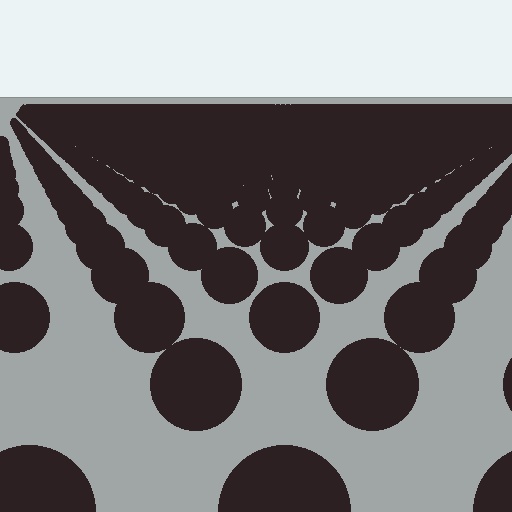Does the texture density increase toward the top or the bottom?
Density increases toward the top.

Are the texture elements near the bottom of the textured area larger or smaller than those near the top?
Larger. Near the bottom, elements are closer to the viewer and appear at a bigger on-screen size.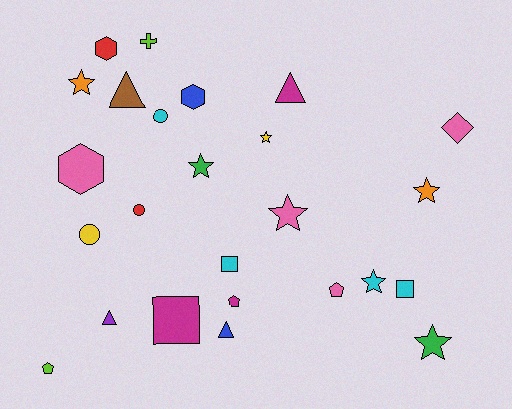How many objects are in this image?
There are 25 objects.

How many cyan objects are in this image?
There are 4 cyan objects.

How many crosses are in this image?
There is 1 cross.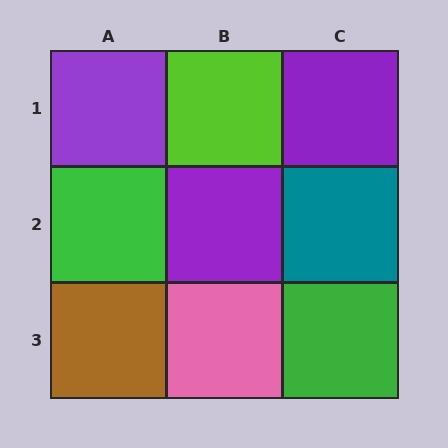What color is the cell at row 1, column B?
Lime.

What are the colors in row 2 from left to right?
Green, purple, teal.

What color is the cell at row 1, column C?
Purple.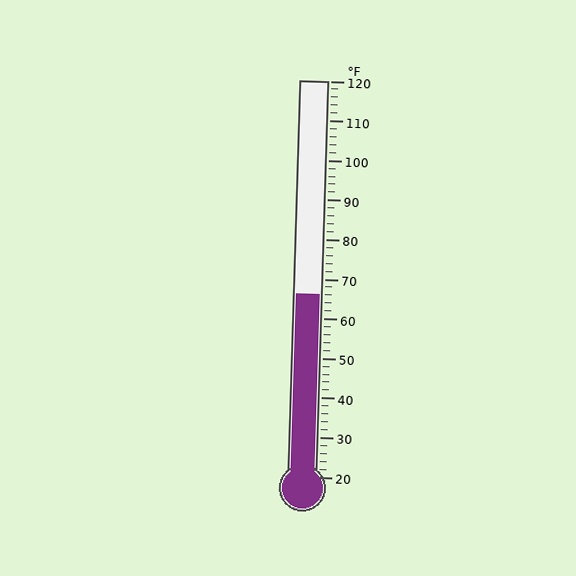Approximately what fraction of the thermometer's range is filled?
The thermometer is filled to approximately 45% of its range.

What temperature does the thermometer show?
The thermometer shows approximately 66°F.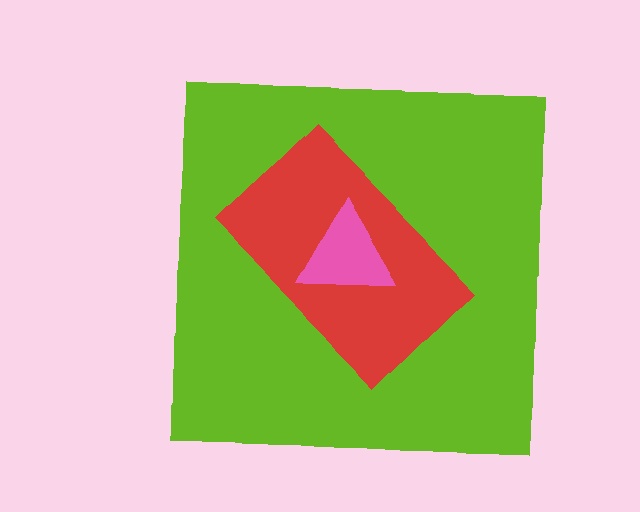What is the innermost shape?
The pink triangle.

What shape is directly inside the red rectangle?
The pink triangle.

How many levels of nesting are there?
3.